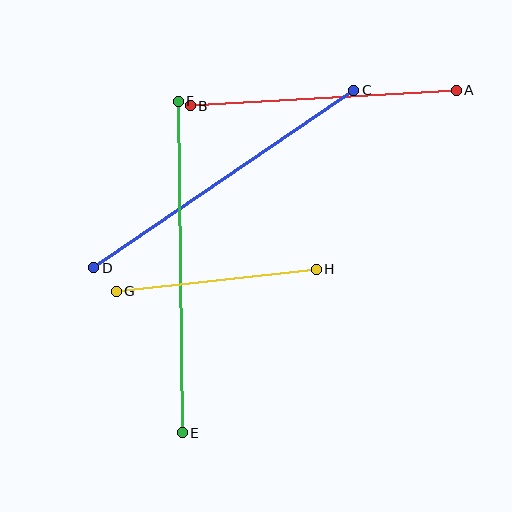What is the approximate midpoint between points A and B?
The midpoint is at approximately (323, 98) pixels.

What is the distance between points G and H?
The distance is approximately 201 pixels.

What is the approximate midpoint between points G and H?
The midpoint is at approximately (216, 280) pixels.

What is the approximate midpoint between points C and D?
The midpoint is at approximately (224, 179) pixels.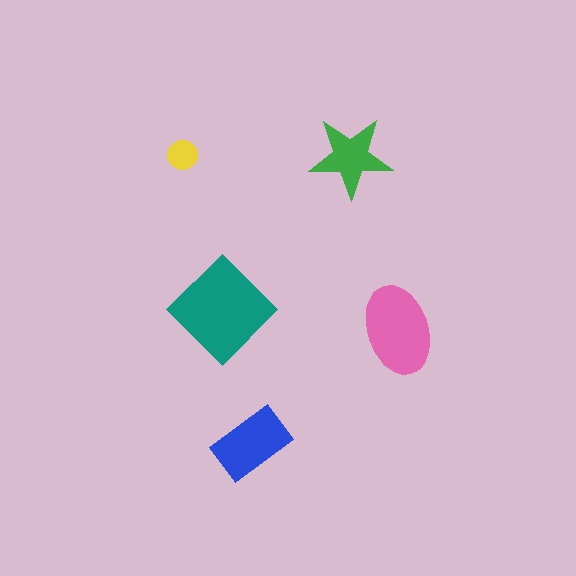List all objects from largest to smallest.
The teal diamond, the pink ellipse, the blue rectangle, the green star, the yellow circle.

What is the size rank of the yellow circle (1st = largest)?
5th.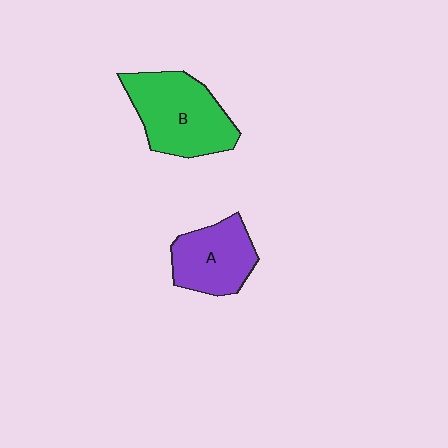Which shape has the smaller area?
Shape A (purple).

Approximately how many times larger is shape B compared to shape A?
Approximately 1.4 times.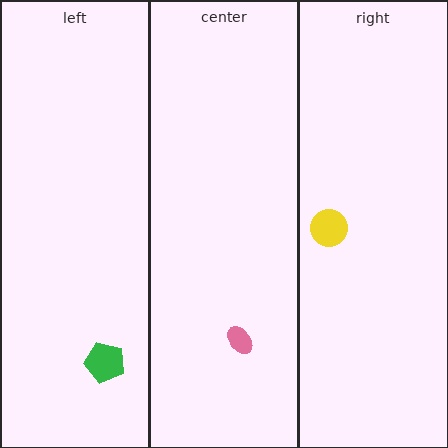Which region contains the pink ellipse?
The center region.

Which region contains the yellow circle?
The right region.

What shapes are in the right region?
The yellow circle.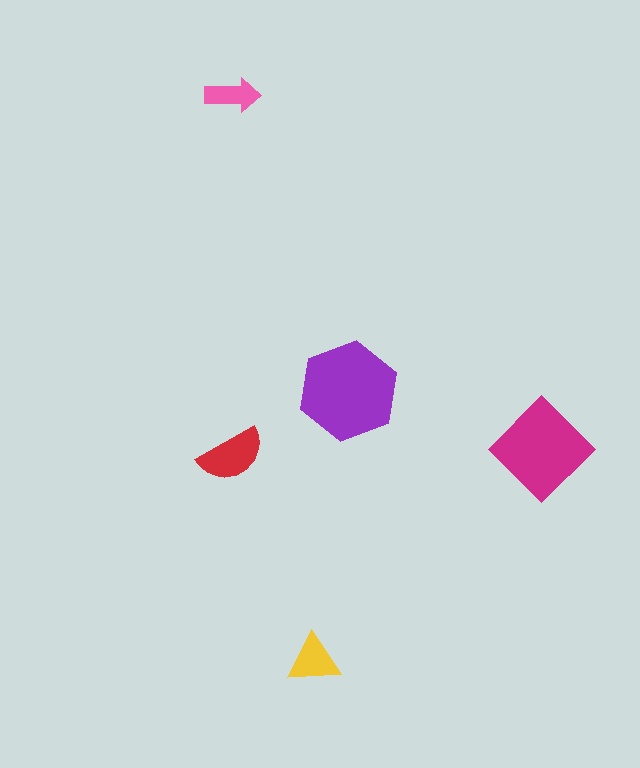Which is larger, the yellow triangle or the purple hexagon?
The purple hexagon.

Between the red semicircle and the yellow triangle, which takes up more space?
The red semicircle.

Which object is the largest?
The purple hexagon.